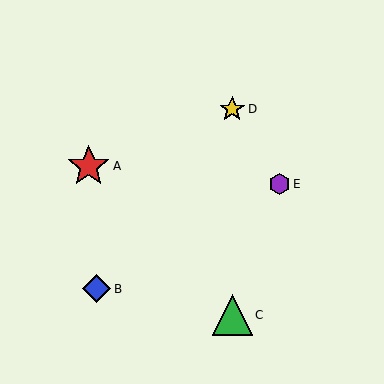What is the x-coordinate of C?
Object C is at x≈232.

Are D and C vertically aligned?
Yes, both are at x≈232.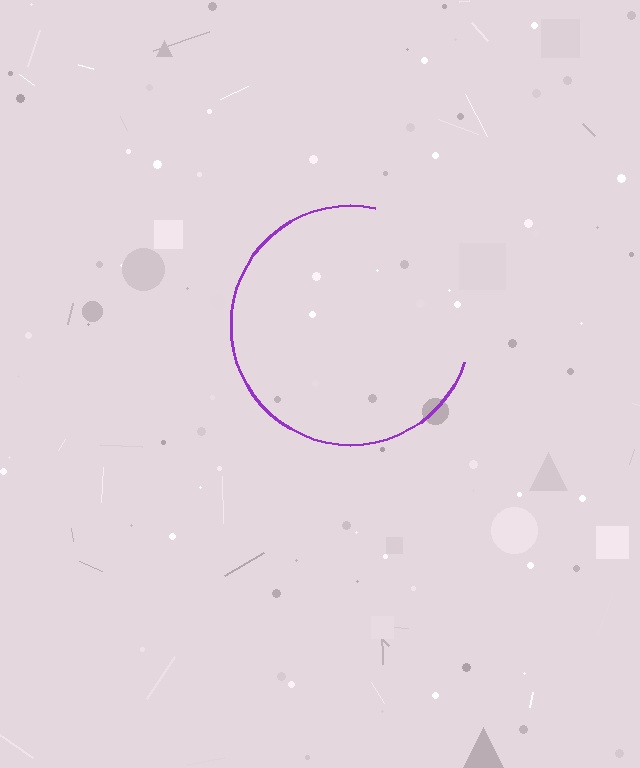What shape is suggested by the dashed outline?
The dashed outline suggests a circle.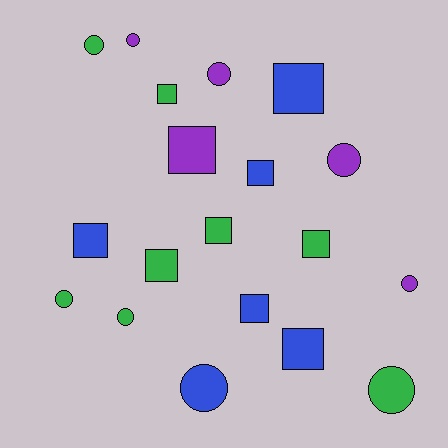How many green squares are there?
There are 4 green squares.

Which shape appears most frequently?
Square, with 10 objects.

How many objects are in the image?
There are 19 objects.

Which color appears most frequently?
Green, with 8 objects.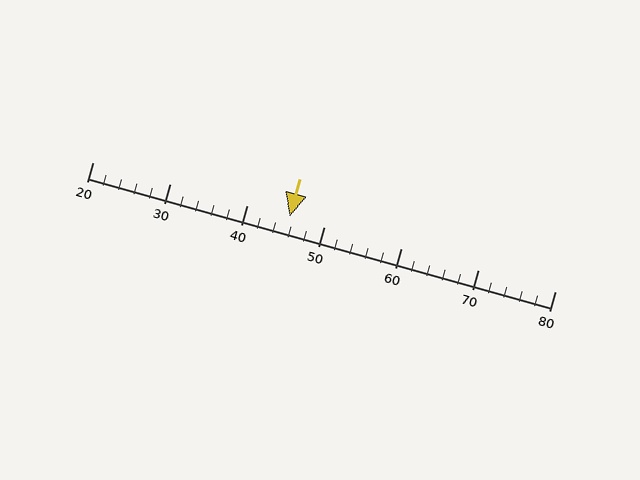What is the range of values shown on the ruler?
The ruler shows values from 20 to 80.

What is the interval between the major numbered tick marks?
The major tick marks are spaced 10 units apart.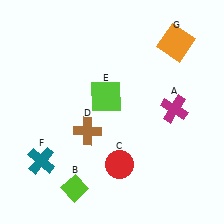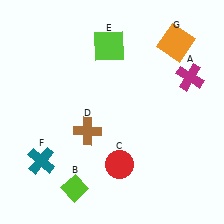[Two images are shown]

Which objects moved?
The objects that moved are: the magenta cross (A), the lime square (E).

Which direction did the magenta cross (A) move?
The magenta cross (A) moved up.